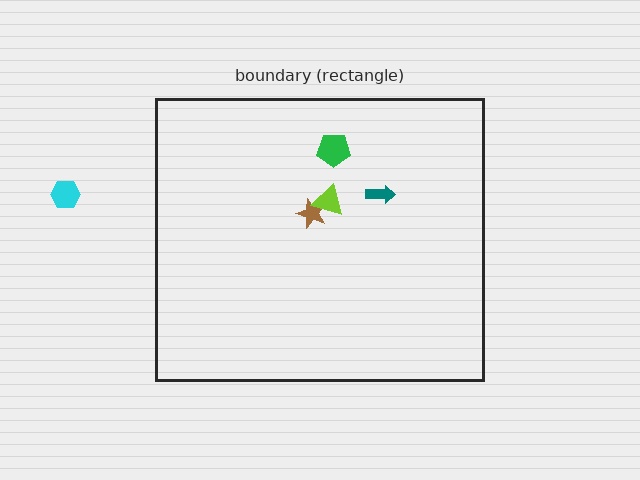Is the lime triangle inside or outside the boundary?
Inside.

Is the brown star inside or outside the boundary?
Inside.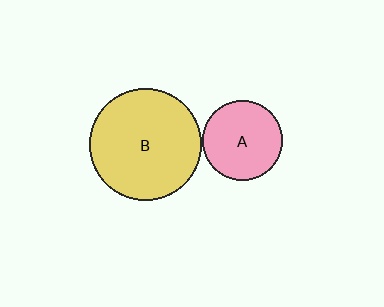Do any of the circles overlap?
No, none of the circles overlap.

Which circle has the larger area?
Circle B (yellow).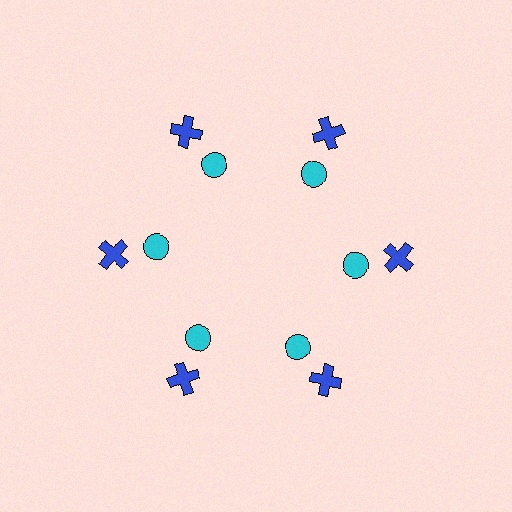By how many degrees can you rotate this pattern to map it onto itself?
The pattern maps onto itself every 60 degrees of rotation.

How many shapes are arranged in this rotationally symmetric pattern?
There are 12 shapes, arranged in 6 groups of 2.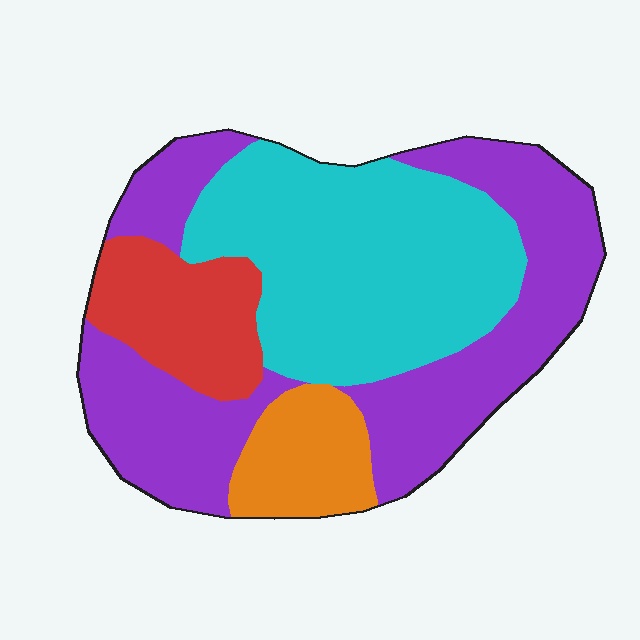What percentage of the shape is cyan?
Cyan covers about 35% of the shape.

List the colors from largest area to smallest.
From largest to smallest: purple, cyan, red, orange.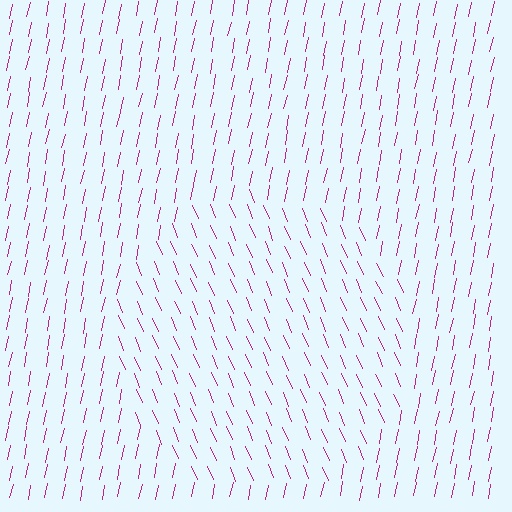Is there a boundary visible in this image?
Yes, there is a texture boundary formed by a change in line orientation.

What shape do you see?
I see a circle.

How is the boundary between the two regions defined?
The boundary is defined purely by a change in line orientation (approximately 34 degrees difference). All lines are the same color and thickness.